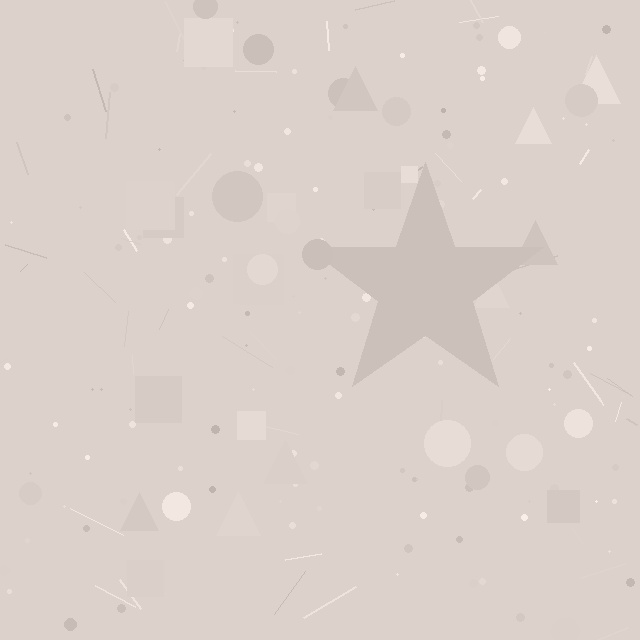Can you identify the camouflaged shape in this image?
The camouflaged shape is a star.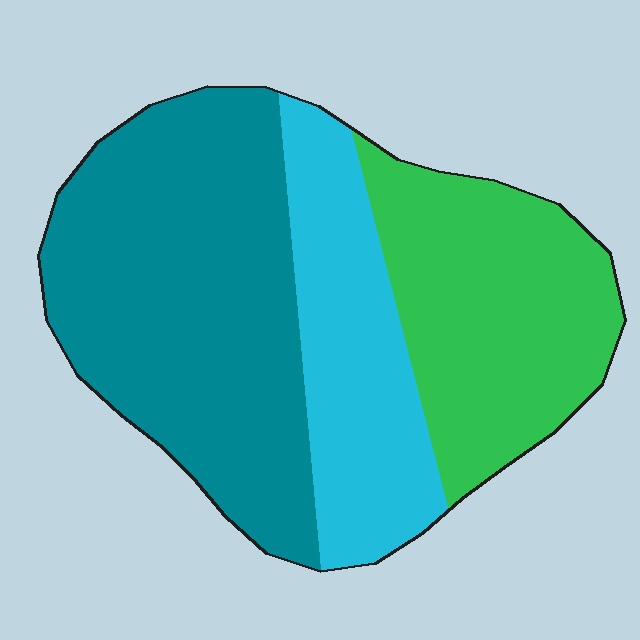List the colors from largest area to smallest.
From largest to smallest: teal, green, cyan.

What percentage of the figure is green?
Green covers roughly 30% of the figure.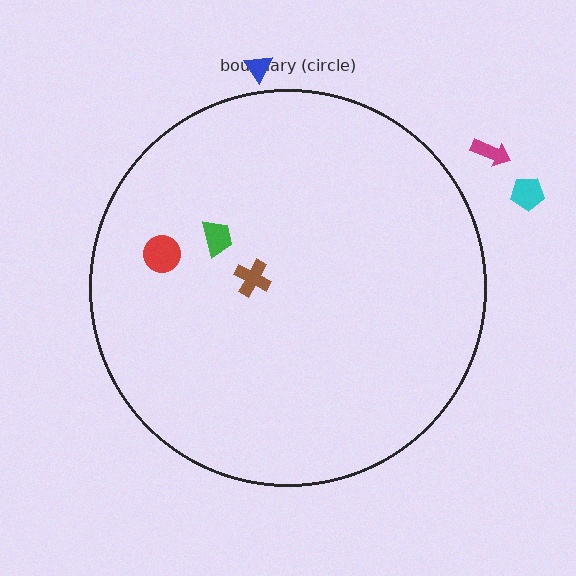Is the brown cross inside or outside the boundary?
Inside.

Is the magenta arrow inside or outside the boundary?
Outside.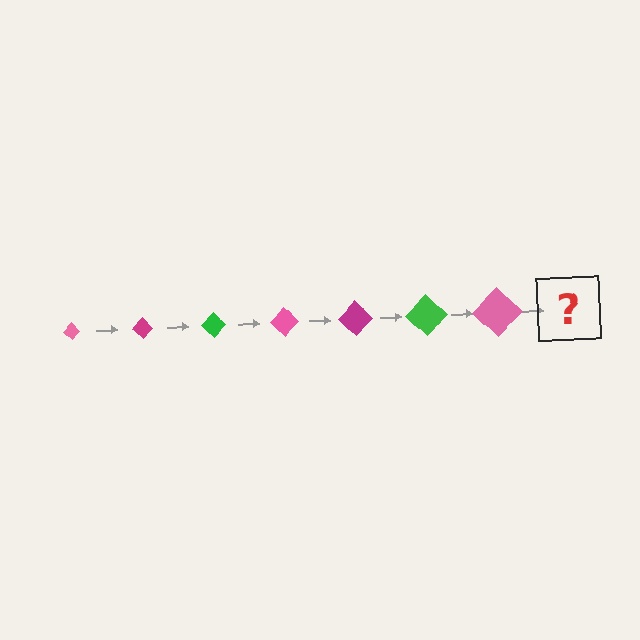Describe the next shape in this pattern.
It should be a magenta diamond, larger than the previous one.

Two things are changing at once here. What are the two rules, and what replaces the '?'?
The two rules are that the diamond grows larger each step and the color cycles through pink, magenta, and green. The '?' should be a magenta diamond, larger than the previous one.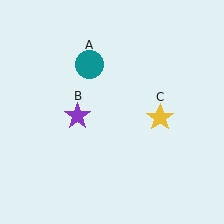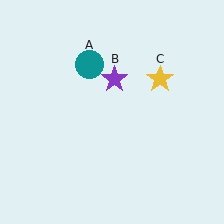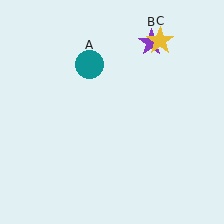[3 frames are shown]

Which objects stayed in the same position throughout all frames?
Teal circle (object A) remained stationary.